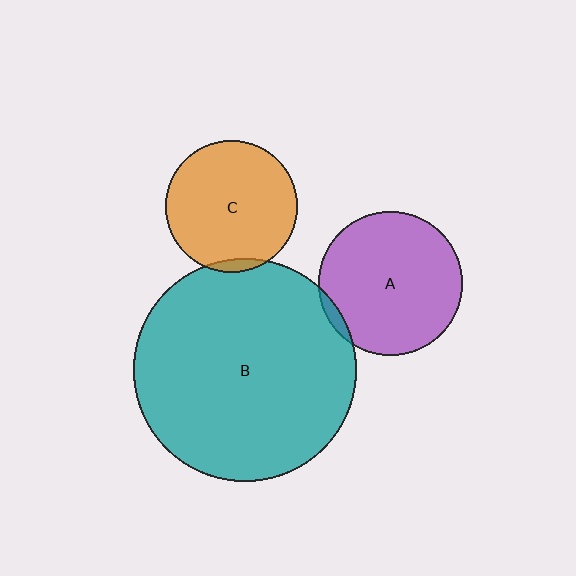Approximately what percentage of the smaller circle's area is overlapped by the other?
Approximately 5%.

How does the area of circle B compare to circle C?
Approximately 2.8 times.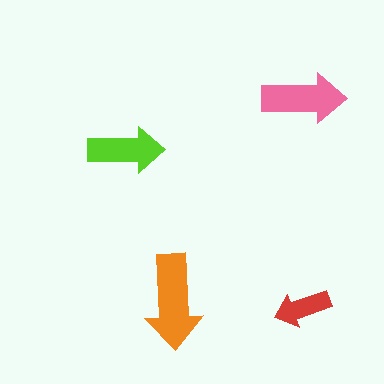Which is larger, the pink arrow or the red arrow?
The pink one.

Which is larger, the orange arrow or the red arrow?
The orange one.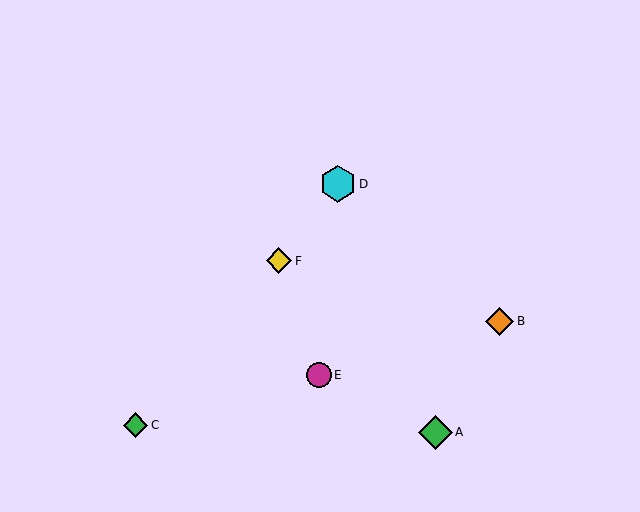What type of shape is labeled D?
Shape D is a cyan hexagon.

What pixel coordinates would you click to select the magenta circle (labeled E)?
Click at (319, 375) to select the magenta circle E.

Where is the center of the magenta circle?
The center of the magenta circle is at (319, 375).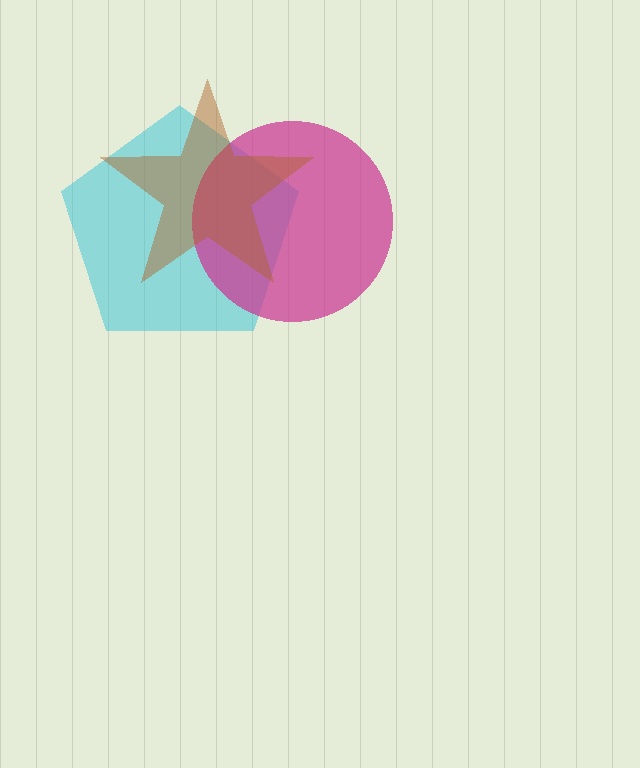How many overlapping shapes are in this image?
There are 3 overlapping shapes in the image.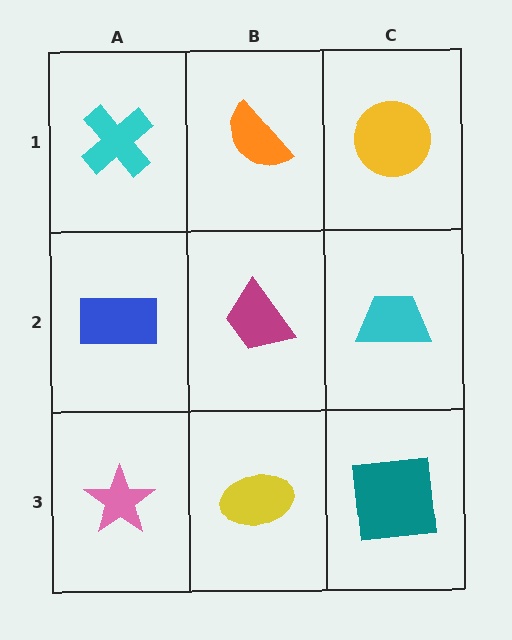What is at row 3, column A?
A pink star.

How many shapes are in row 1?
3 shapes.